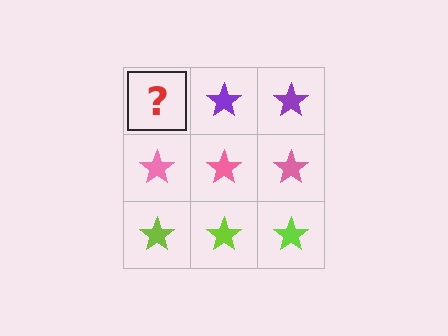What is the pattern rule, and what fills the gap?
The rule is that each row has a consistent color. The gap should be filled with a purple star.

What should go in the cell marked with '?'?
The missing cell should contain a purple star.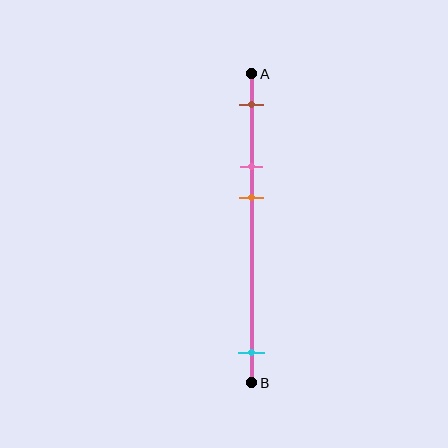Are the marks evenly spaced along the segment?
No, the marks are not evenly spaced.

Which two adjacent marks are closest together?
The pink and orange marks are the closest adjacent pair.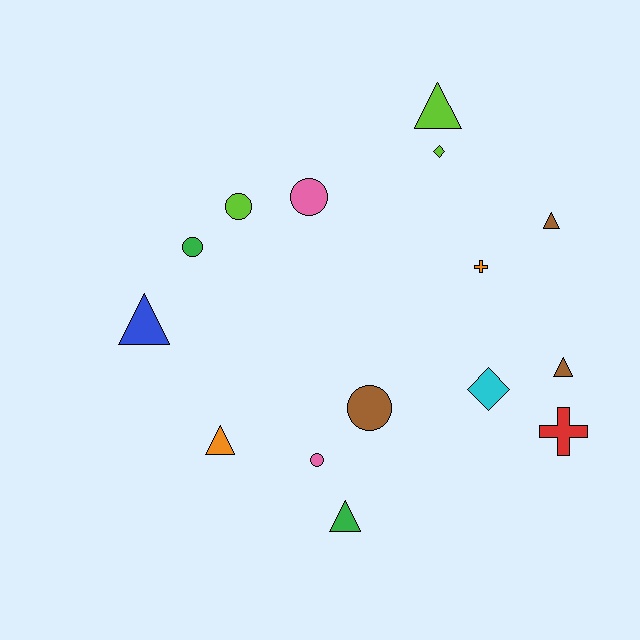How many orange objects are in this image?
There are 2 orange objects.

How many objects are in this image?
There are 15 objects.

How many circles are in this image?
There are 5 circles.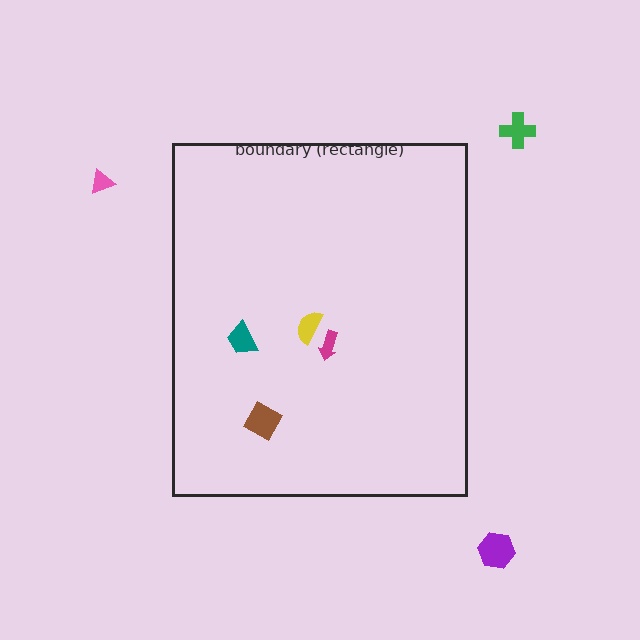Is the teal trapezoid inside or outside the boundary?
Inside.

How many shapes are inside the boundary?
4 inside, 3 outside.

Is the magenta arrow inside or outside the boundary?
Inside.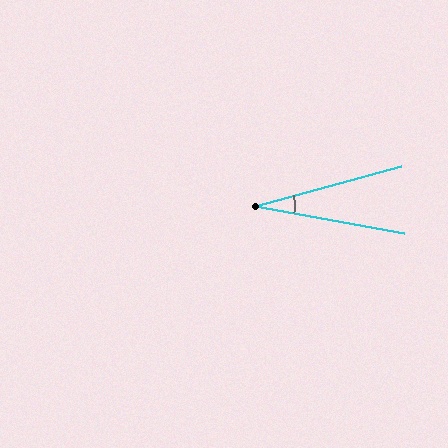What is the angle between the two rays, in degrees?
Approximately 26 degrees.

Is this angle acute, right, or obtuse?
It is acute.